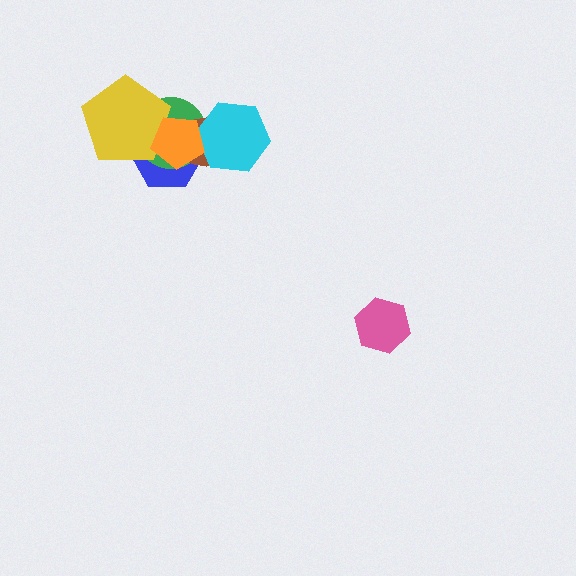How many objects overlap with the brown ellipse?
4 objects overlap with the brown ellipse.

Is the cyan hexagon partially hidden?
Yes, it is partially covered by another shape.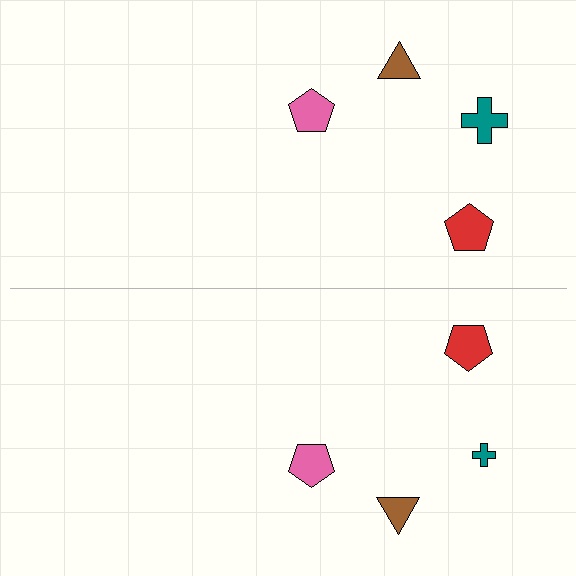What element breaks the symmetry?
The teal cross on the bottom side has a different size than its mirror counterpart.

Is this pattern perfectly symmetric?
No, the pattern is not perfectly symmetric. The teal cross on the bottom side has a different size than its mirror counterpart.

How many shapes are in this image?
There are 8 shapes in this image.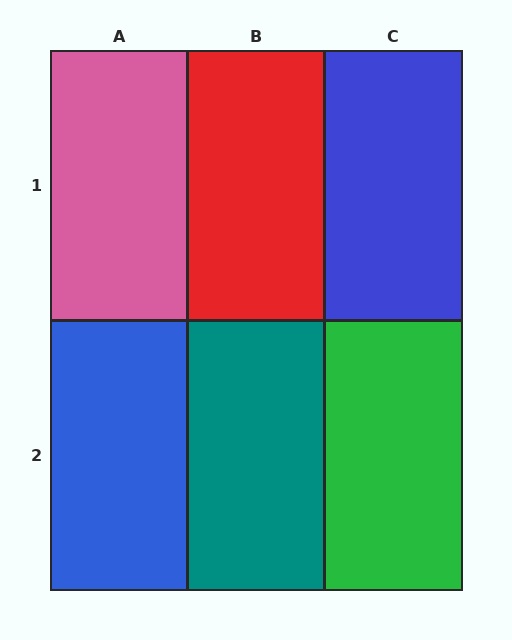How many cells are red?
1 cell is red.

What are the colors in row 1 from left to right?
Pink, red, blue.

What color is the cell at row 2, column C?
Green.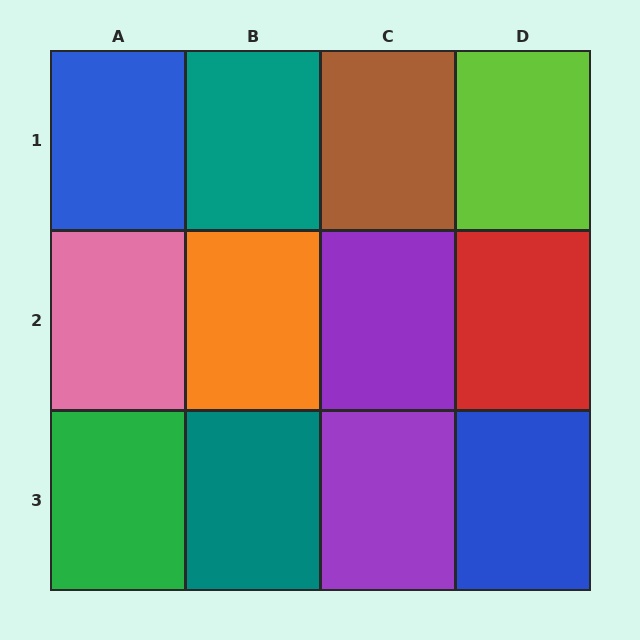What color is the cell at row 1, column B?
Teal.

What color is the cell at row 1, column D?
Lime.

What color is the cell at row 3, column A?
Green.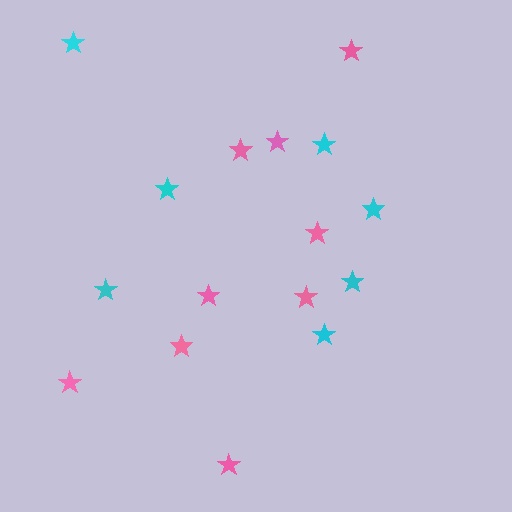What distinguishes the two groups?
There are 2 groups: one group of cyan stars (7) and one group of pink stars (9).